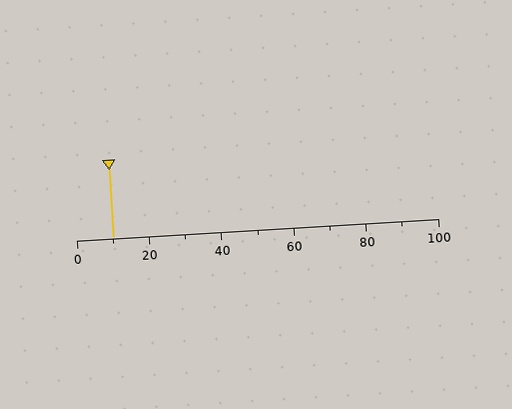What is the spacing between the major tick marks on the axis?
The major ticks are spaced 20 apart.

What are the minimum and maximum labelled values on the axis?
The axis runs from 0 to 100.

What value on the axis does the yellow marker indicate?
The marker indicates approximately 10.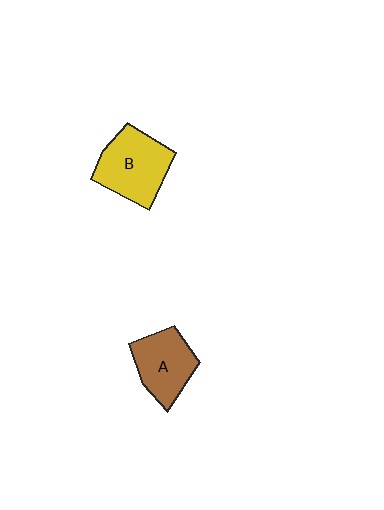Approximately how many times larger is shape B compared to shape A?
Approximately 1.2 times.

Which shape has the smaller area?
Shape A (brown).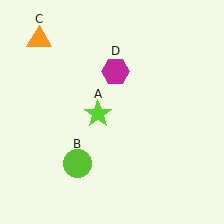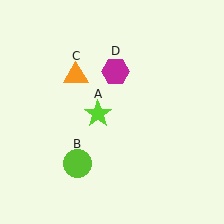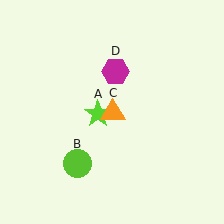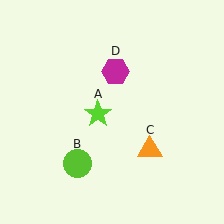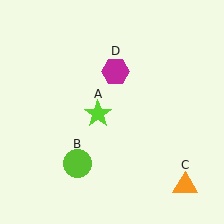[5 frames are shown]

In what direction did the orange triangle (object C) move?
The orange triangle (object C) moved down and to the right.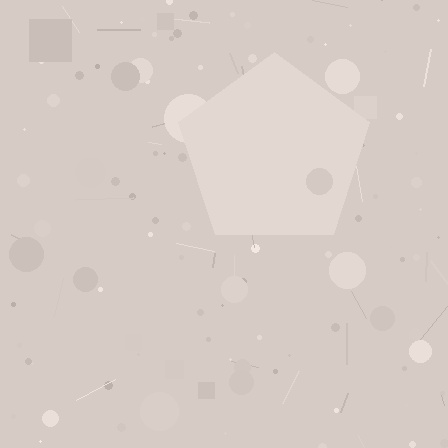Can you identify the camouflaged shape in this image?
The camouflaged shape is a pentagon.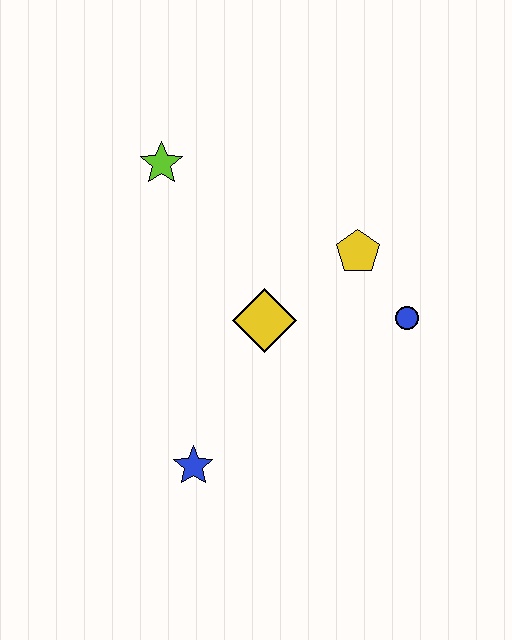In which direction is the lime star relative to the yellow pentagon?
The lime star is to the left of the yellow pentagon.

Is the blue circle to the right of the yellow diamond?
Yes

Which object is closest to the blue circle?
The yellow pentagon is closest to the blue circle.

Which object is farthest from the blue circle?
The lime star is farthest from the blue circle.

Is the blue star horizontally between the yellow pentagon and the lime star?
Yes